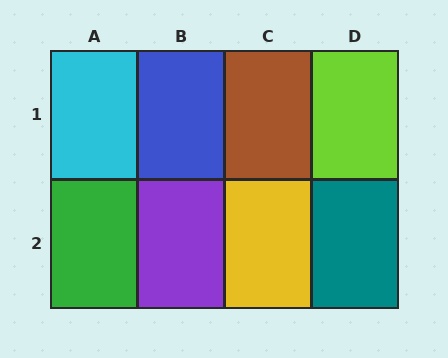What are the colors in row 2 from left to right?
Green, purple, yellow, teal.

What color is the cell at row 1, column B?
Blue.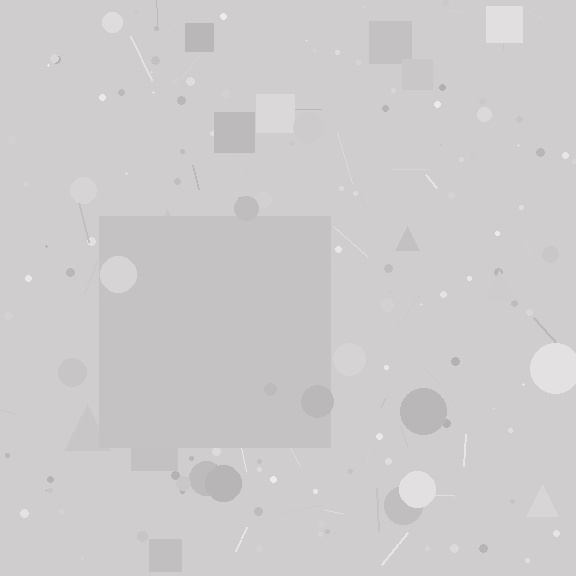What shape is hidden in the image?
A square is hidden in the image.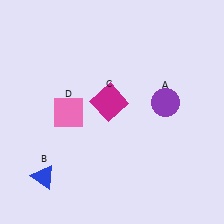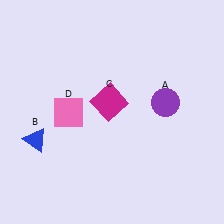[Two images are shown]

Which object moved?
The blue triangle (B) moved up.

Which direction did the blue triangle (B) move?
The blue triangle (B) moved up.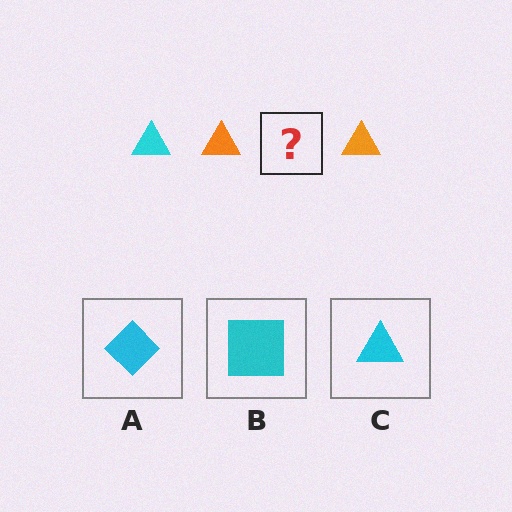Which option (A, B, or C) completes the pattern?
C.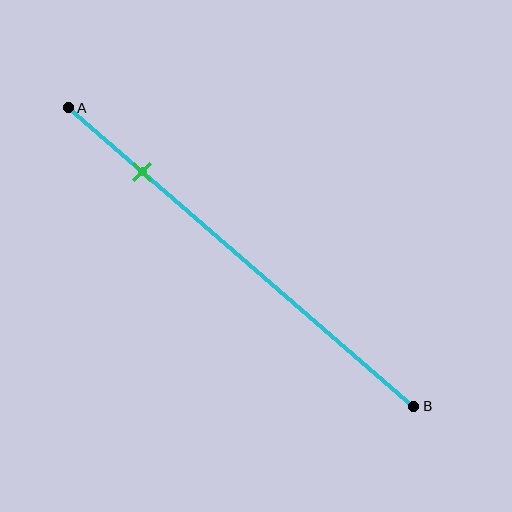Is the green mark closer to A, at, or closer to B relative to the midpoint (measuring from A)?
The green mark is closer to point A than the midpoint of segment AB.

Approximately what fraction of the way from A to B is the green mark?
The green mark is approximately 20% of the way from A to B.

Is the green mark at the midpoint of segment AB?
No, the mark is at about 20% from A, not at the 50% midpoint.